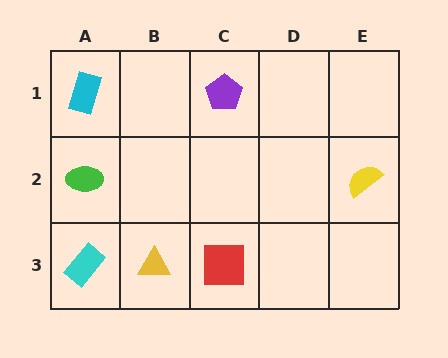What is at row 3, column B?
A yellow triangle.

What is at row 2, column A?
A green ellipse.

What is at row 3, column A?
A cyan rectangle.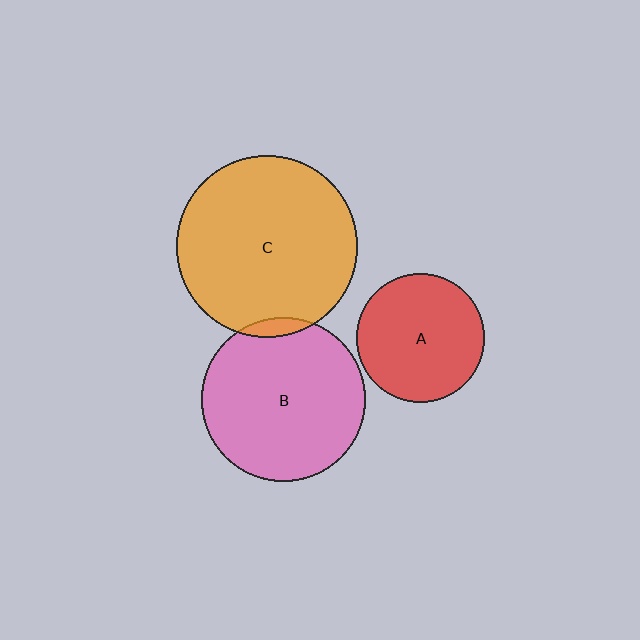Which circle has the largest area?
Circle C (orange).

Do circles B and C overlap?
Yes.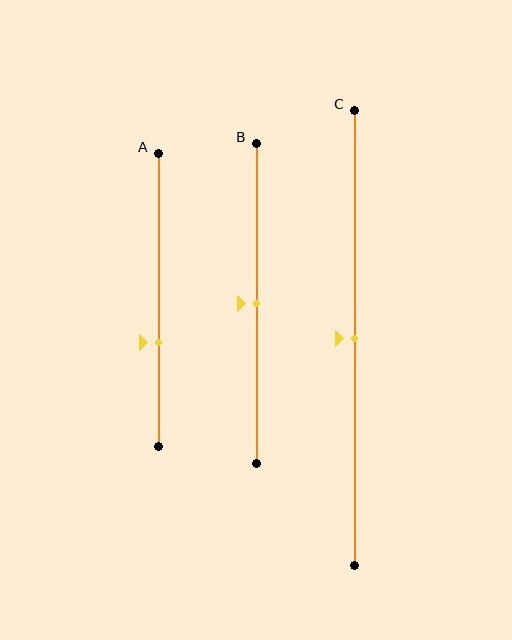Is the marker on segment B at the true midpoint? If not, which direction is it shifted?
Yes, the marker on segment B is at the true midpoint.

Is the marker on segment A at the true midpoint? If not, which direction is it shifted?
No, the marker on segment A is shifted downward by about 15% of the segment length.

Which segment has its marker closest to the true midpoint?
Segment B has its marker closest to the true midpoint.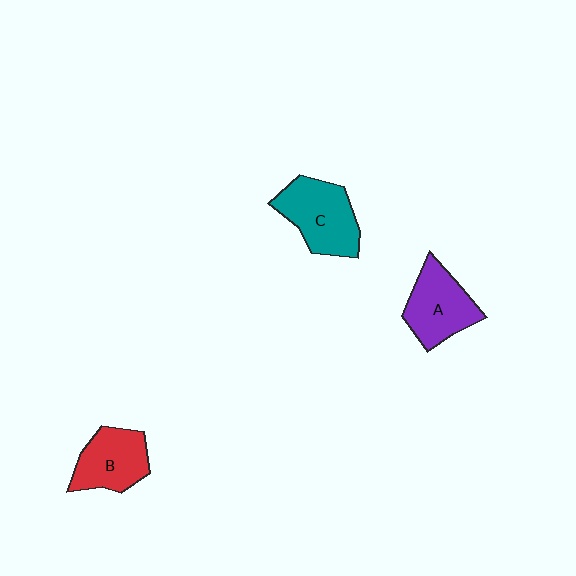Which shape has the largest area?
Shape C (teal).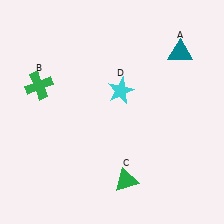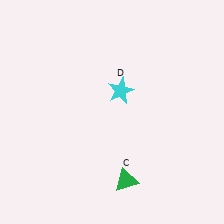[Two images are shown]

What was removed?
The teal triangle (A), the green cross (B) were removed in Image 2.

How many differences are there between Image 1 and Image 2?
There are 2 differences between the two images.